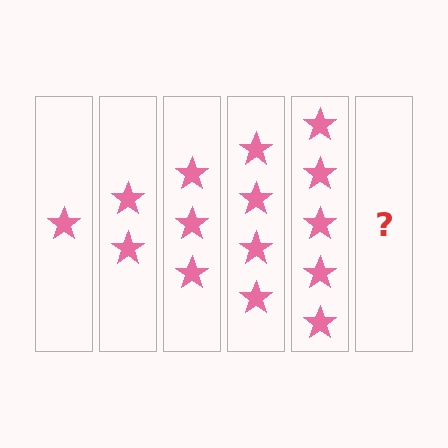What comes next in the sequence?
The next element should be 6 stars.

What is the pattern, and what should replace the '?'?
The pattern is that each step adds one more star. The '?' should be 6 stars.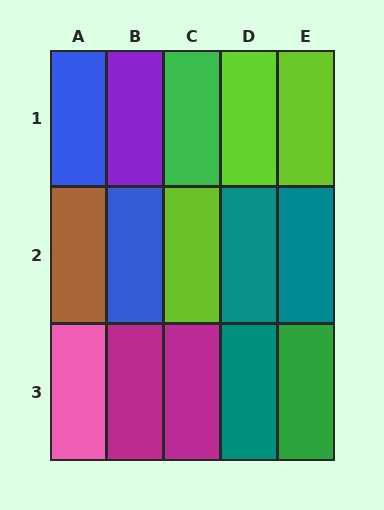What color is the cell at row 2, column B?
Blue.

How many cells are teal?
3 cells are teal.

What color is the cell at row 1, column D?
Lime.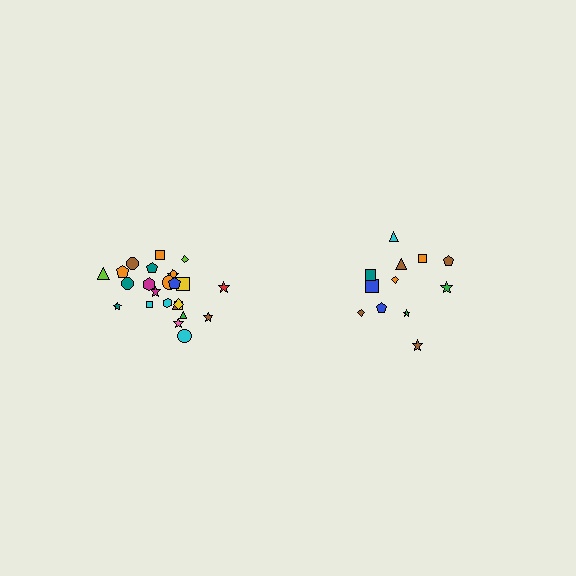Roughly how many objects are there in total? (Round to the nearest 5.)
Roughly 35 objects in total.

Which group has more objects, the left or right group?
The left group.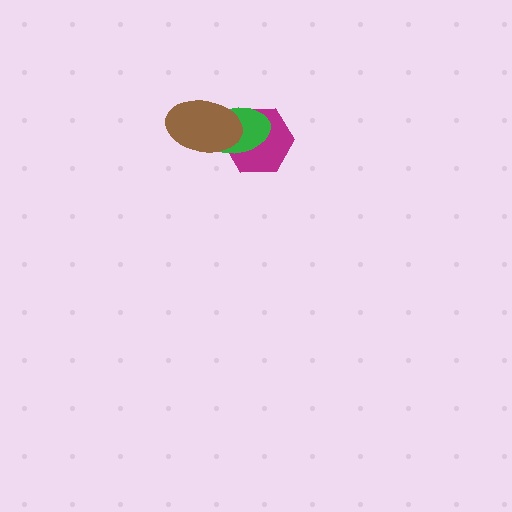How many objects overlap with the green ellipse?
2 objects overlap with the green ellipse.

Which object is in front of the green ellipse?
The brown ellipse is in front of the green ellipse.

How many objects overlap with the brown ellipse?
2 objects overlap with the brown ellipse.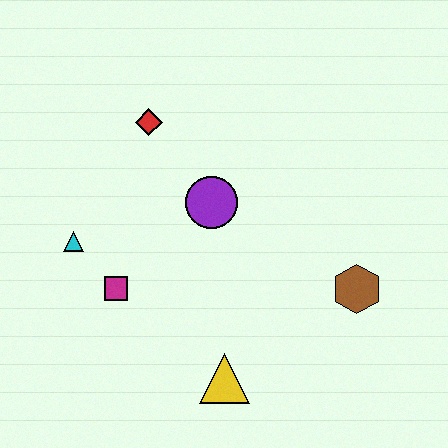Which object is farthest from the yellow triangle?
The red diamond is farthest from the yellow triangle.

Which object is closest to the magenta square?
The cyan triangle is closest to the magenta square.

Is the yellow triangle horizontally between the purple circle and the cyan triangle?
No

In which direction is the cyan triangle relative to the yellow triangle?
The cyan triangle is to the left of the yellow triangle.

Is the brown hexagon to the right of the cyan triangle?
Yes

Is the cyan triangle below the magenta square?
No